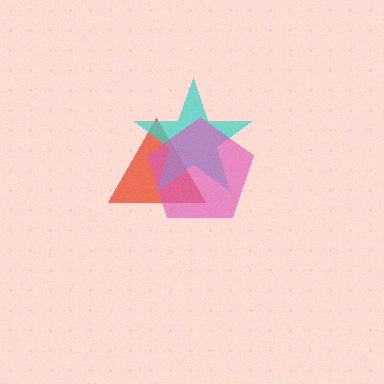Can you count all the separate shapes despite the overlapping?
Yes, there are 3 separate shapes.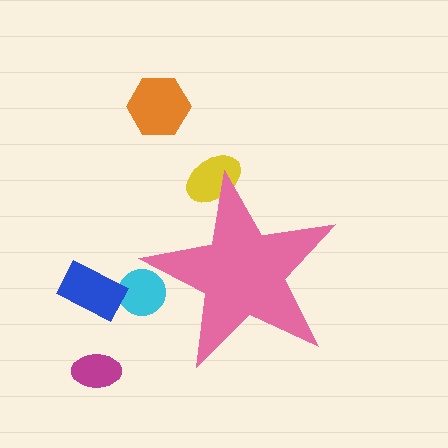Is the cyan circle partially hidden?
Yes, the cyan circle is partially hidden behind the pink star.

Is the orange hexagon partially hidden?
No, the orange hexagon is fully visible.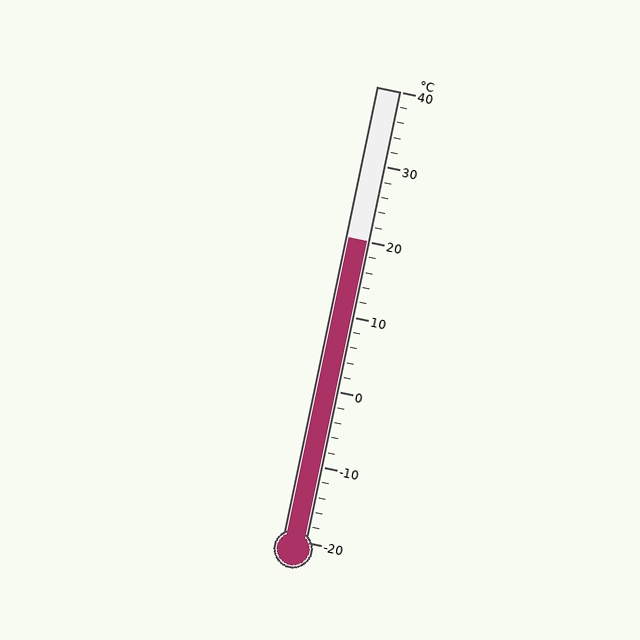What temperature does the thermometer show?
The thermometer shows approximately 20°C.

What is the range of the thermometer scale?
The thermometer scale ranges from -20°C to 40°C.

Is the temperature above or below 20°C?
The temperature is at 20°C.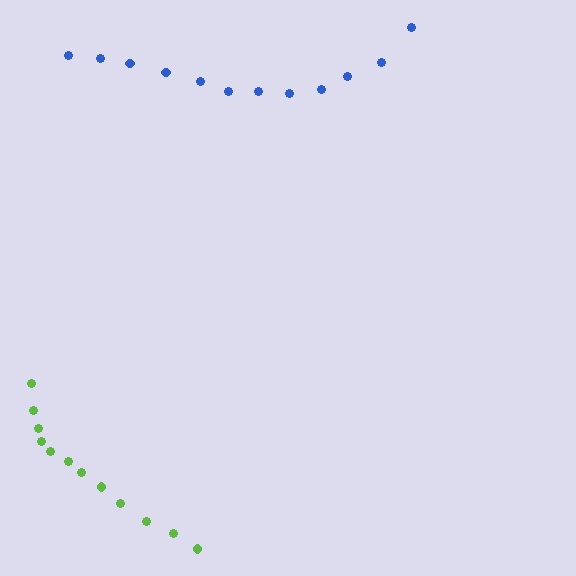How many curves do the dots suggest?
There are 2 distinct paths.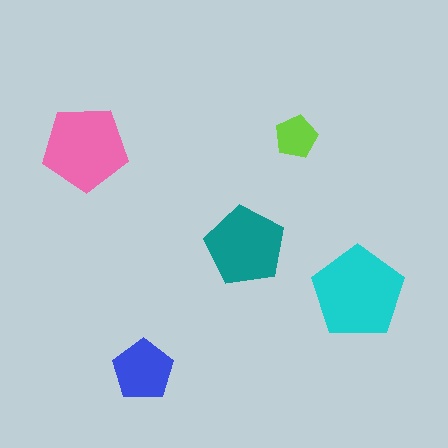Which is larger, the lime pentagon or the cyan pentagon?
The cyan one.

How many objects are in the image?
There are 5 objects in the image.